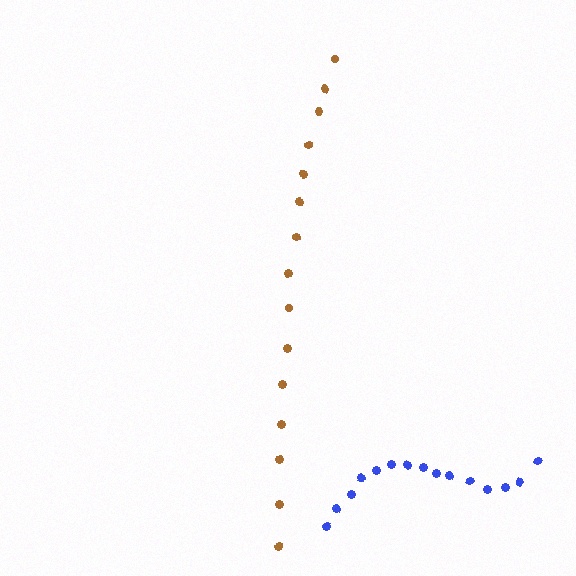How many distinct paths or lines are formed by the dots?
There are 2 distinct paths.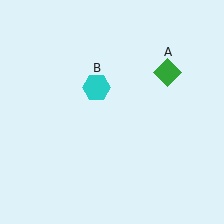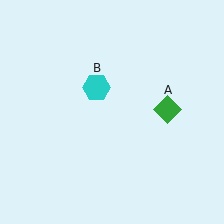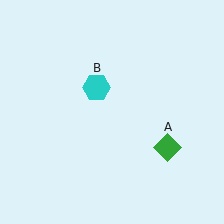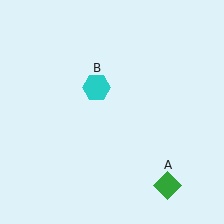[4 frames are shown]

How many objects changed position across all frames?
1 object changed position: green diamond (object A).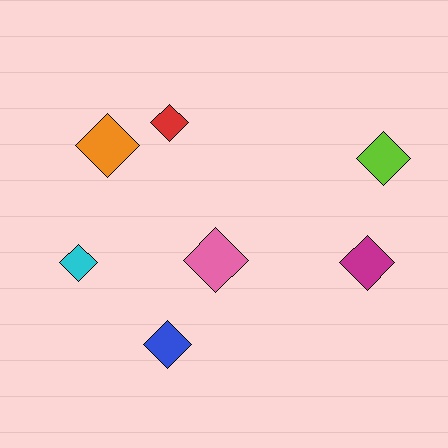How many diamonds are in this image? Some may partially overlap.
There are 7 diamonds.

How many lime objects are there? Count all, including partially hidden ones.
There is 1 lime object.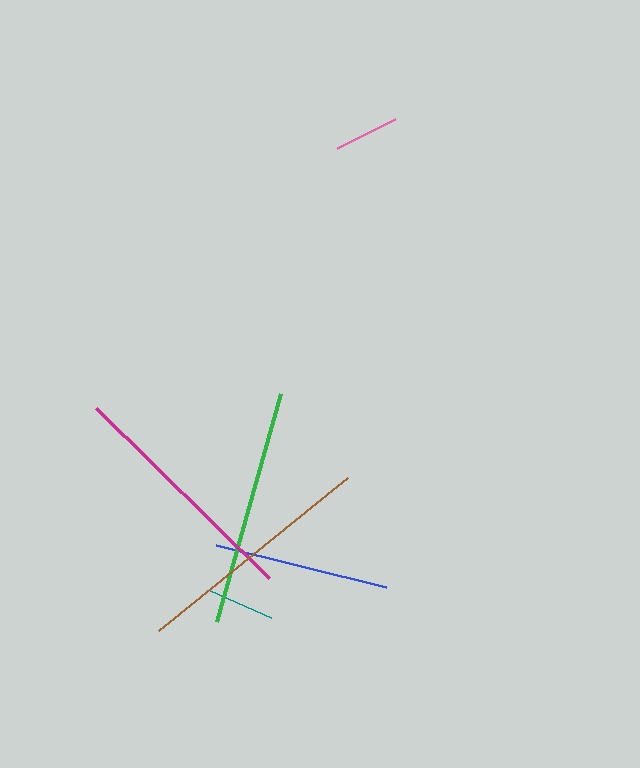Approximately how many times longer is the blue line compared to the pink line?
The blue line is approximately 2.7 times the length of the pink line.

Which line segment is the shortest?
The pink line is the shortest at approximately 65 pixels.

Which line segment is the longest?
The brown line is the longest at approximately 243 pixels.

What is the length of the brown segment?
The brown segment is approximately 243 pixels long.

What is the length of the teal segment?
The teal segment is approximately 66 pixels long.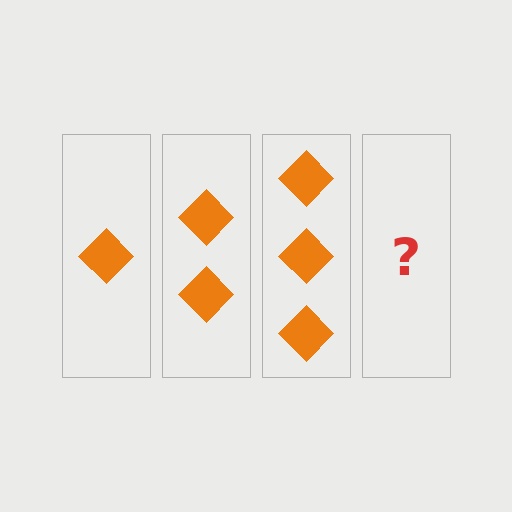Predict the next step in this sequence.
The next step is 4 diamonds.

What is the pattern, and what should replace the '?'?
The pattern is that each step adds one more diamond. The '?' should be 4 diamonds.